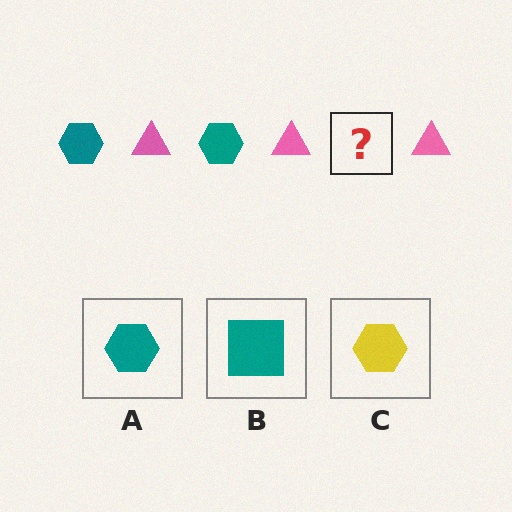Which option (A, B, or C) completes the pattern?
A.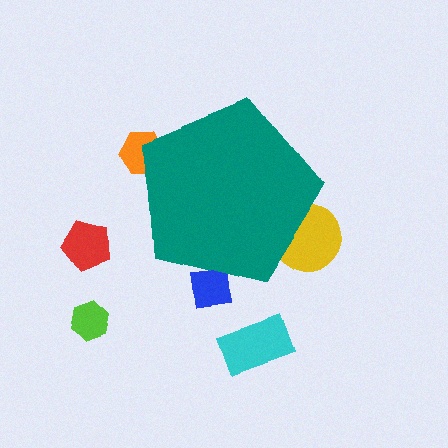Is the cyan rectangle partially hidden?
No, the cyan rectangle is fully visible.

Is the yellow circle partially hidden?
Yes, the yellow circle is partially hidden behind the teal pentagon.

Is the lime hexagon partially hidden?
No, the lime hexagon is fully visible.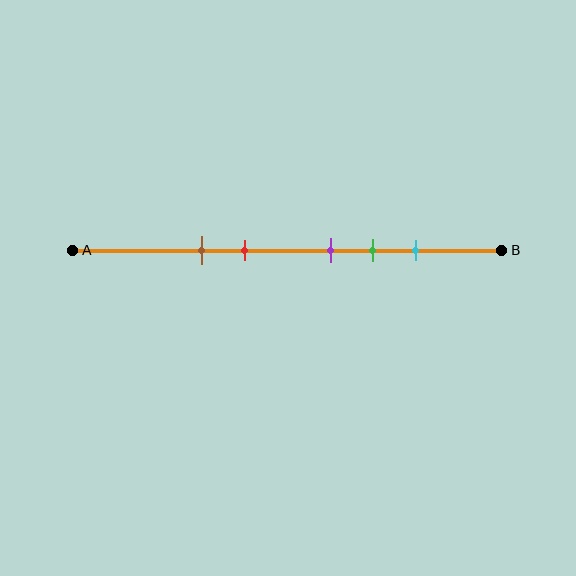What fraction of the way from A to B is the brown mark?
The brown mark is approximately 30% (0.3) of the way from A to B.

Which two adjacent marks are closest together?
The purple and green marks are the closest adjacent pair.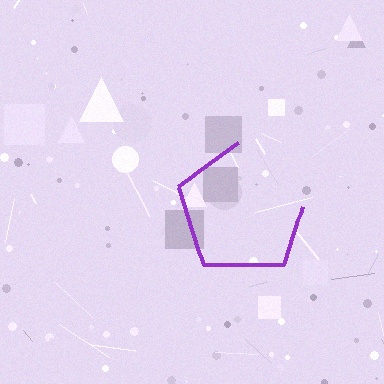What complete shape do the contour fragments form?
The contour fragments form a pentagon.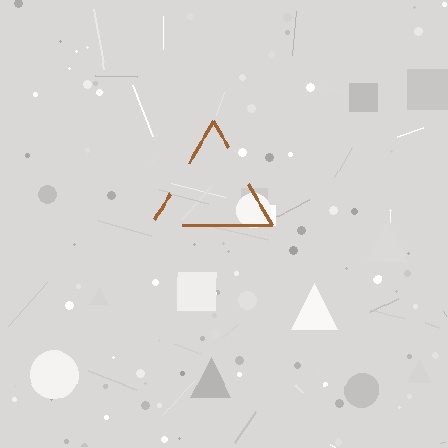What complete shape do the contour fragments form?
The contour fragments form a triangle.